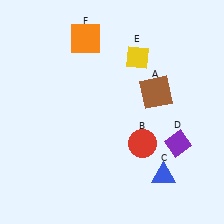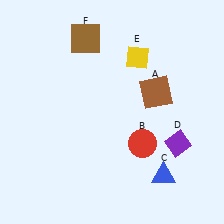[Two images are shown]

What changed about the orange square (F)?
In Image 1, F is orange. In Image 2, it changed to brown.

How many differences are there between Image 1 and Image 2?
There is 1 difference between the two images.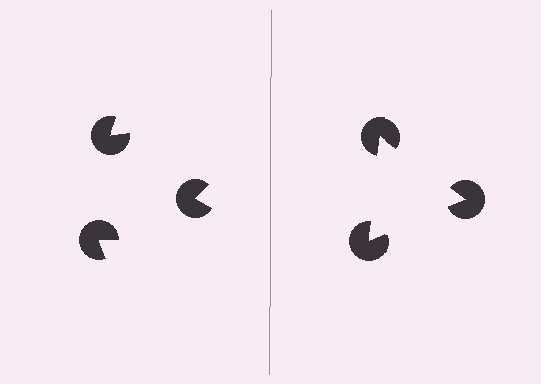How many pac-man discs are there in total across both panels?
6 — 3 on each side.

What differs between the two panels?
The pac-man discs are positioned identically on both sides; only the wedge orientations differ. On the right they align to a triangle; on the left they are misaligned.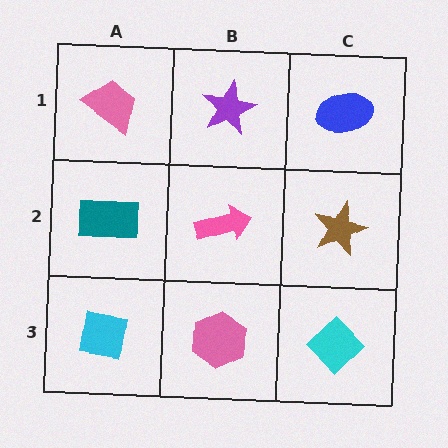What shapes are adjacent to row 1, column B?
A pink arrow (row 2, column B), a pink trapezoid (row 1, column A), a blue ellipse (row 1, column C).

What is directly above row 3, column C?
A brown star.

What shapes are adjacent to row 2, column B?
A purple star (row 1, column B), a pink hexagon (row 3, column B), a teal rectangle (row 2, column A), a brown star (row 2, column C).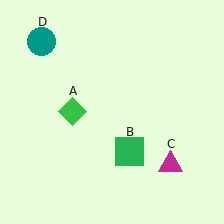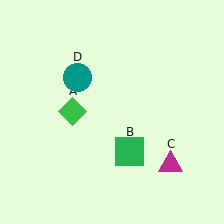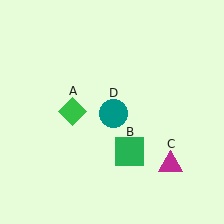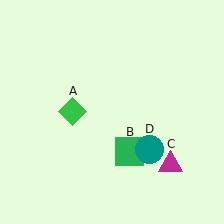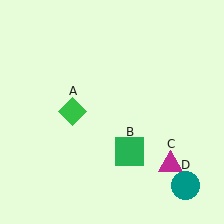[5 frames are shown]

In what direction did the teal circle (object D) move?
The teal circle (object D) moved down and to the right.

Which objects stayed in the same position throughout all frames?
Green diamond (object A) and green square (object B) and magenta triangle (object C) remained stationary.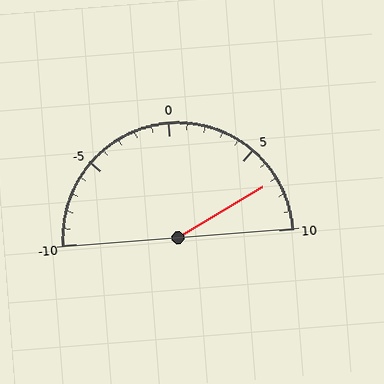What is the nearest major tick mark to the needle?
The nearest major tick mark is 5.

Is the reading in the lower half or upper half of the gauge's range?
The reading is in the upper half of the range (-10 to 10).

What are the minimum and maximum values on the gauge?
The gauge ranges from -10 to 10.